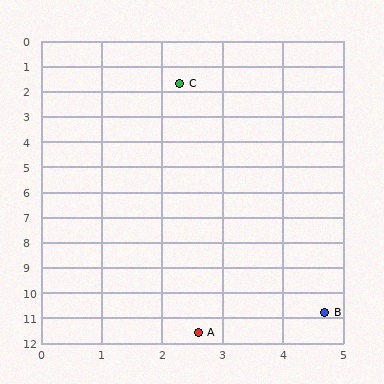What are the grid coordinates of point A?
Point A is at approximately (2.6, 11.6).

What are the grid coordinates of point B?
Point B is at approximately (4.7, 10.8).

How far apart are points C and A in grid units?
Points C and A are about 9.9 grid units apart.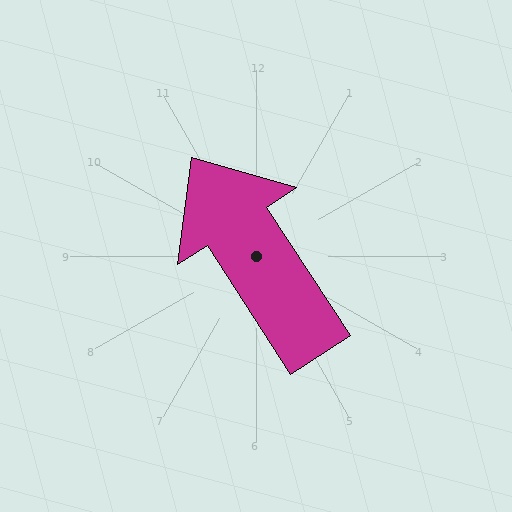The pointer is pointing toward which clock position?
Roughly 11 o'clock.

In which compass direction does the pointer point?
Northwest.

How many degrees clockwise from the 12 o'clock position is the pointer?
Approximately 327 degrees.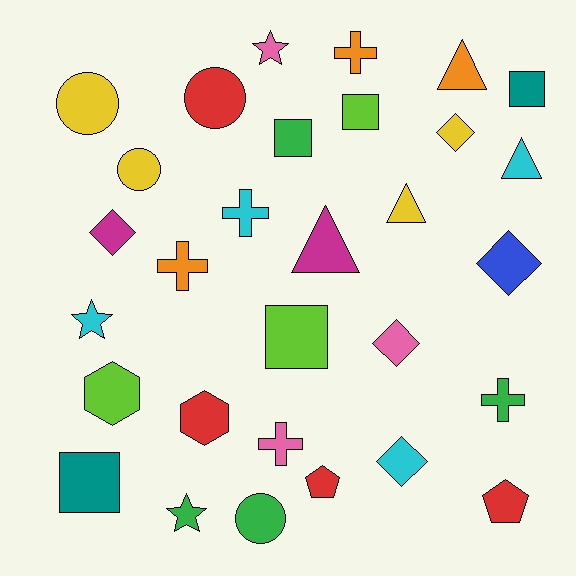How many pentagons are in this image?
There are 2 pentagons.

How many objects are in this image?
There are 30 objects.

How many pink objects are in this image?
There are 3 pink objects.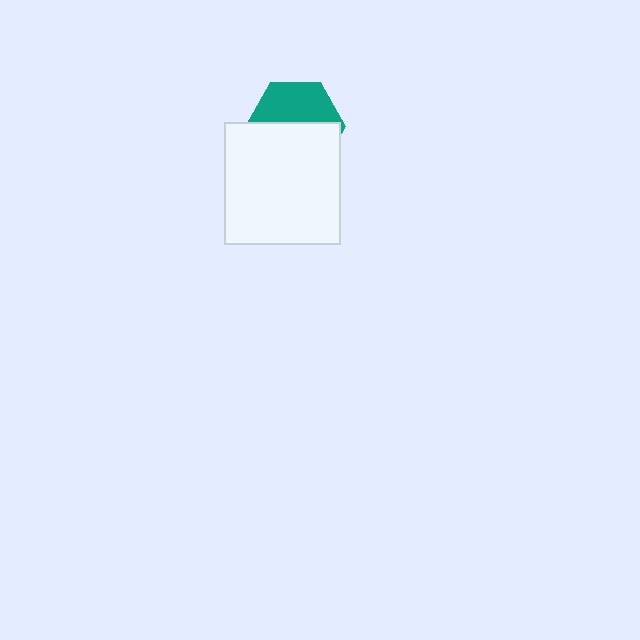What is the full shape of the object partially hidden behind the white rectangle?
The partially hidden object is a teal hexagon.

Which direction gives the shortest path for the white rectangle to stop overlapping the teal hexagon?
Moving down gives the shortest separation.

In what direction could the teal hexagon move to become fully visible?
The teal hexagon could move up. That would shift it out from behind the white rectangle entirely.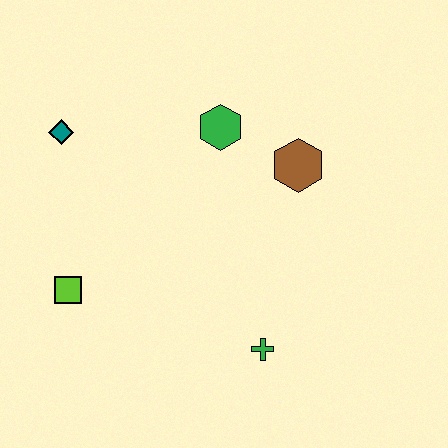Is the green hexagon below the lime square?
No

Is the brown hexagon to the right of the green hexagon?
Yes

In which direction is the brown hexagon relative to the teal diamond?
The brown hexagon is to the right of the teal diamond.